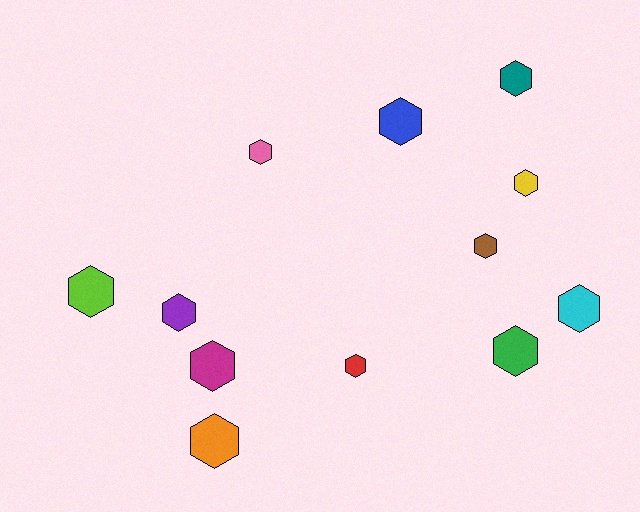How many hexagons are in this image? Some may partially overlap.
There are 12 hexagons.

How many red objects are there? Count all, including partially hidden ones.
There is 1 red object.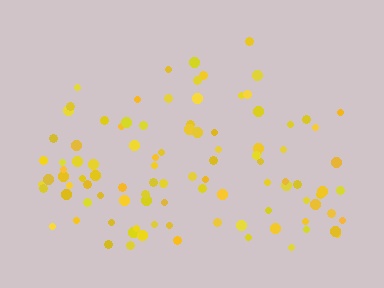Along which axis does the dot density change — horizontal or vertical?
Vertical.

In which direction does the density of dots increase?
From top to bottom, with the bottom side densest.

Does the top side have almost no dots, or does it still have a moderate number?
Still a moderate number, just noticeably fewer than the bottom.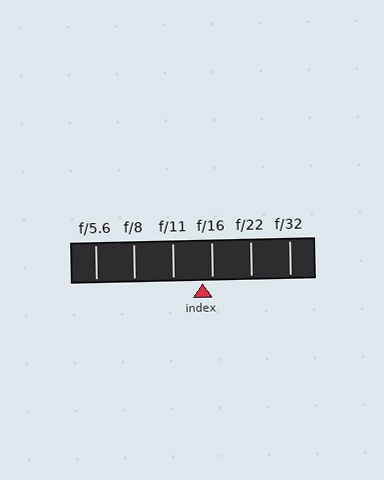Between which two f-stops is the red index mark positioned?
The index mark is between f/11 and f/16.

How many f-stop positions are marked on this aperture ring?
There are 6 f-stop positions marked.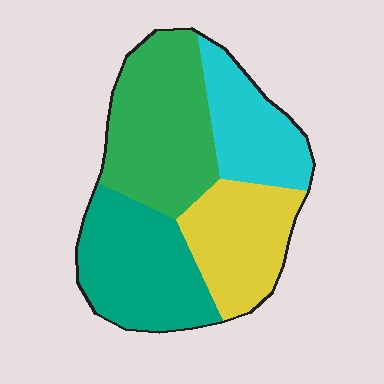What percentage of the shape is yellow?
Yellow covers about 20% of the shape.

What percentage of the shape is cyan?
Cyan takes up about one fifth (1/5) of the shape.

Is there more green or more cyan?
Green.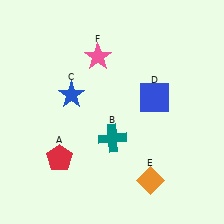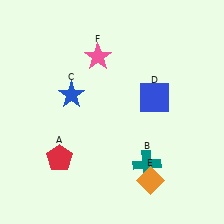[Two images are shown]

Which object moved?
The teal cross (B) moved right.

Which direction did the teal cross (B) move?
The teal cross (B) moved right.